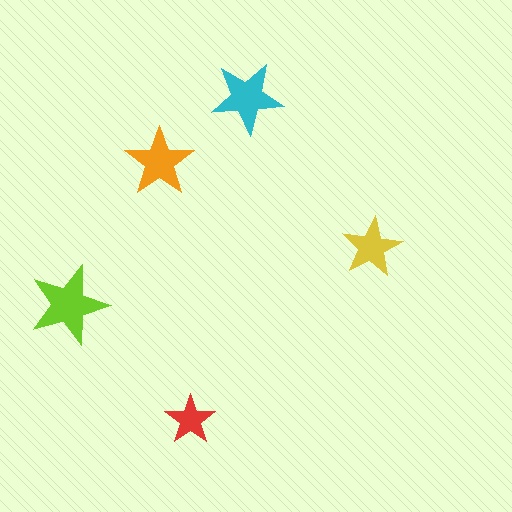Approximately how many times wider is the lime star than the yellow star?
About 1.5 times wider.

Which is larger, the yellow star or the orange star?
The orange one.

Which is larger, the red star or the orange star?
The orange one.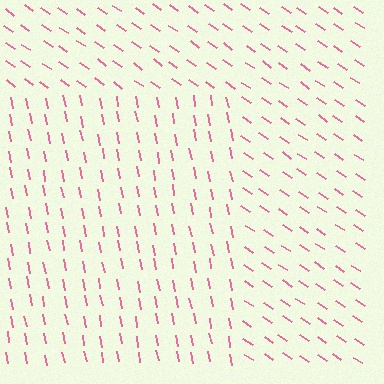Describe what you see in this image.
The image is filled with small pink line segments. A rectangle region in the image has lines oriented differently from the surrounding lines, creating a visible texture boundary.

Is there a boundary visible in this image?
Yes, there is a texture boundary formed by a change in line orientation.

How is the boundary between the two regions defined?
The boundary is defined purely by a change in line orientation (approximately 45 degrees difference). All lines are the same color and thickness.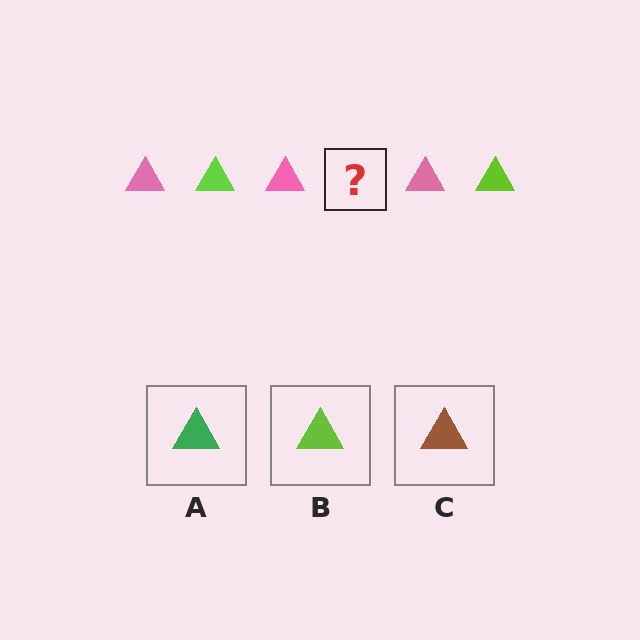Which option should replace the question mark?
Option B.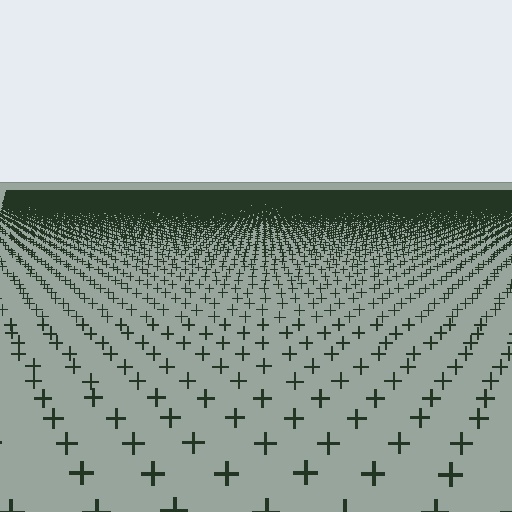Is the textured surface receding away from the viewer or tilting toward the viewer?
The surface is receding away from the viewer. Texture elements get smaller and denser toward the top.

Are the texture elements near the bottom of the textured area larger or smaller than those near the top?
Larger. Near the bottom, elements are closer to the viewer and appear at a bigger on-screen size.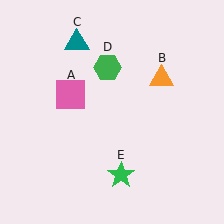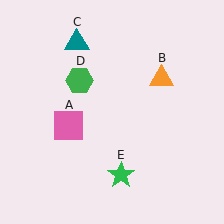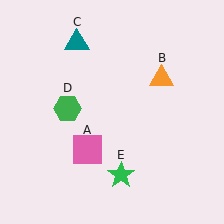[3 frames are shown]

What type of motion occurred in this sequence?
The pink square (object A), green hexagon (object D) rotated counterclockwise around the center of the scene.